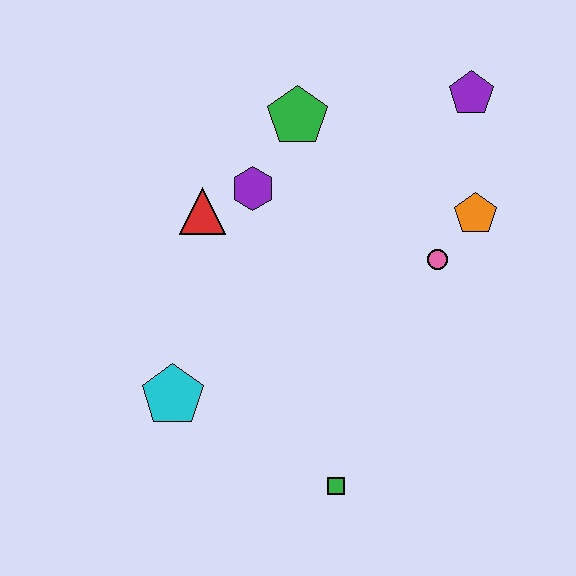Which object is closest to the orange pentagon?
The pink circle is closest to the orange pentagon.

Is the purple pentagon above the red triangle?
Yes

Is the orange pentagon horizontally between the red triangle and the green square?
No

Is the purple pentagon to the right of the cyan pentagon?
Yes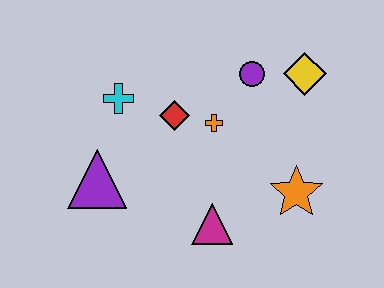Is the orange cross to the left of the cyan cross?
No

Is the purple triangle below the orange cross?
Yes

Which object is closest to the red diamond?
The orange cross is closest to the red diamond.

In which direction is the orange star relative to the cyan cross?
The orange star is to the right of the cyan cross.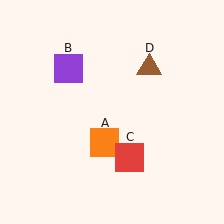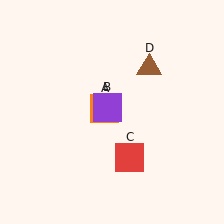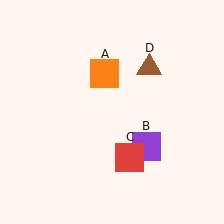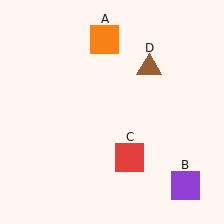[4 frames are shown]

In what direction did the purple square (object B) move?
The purple square (object B) moved down and to the right.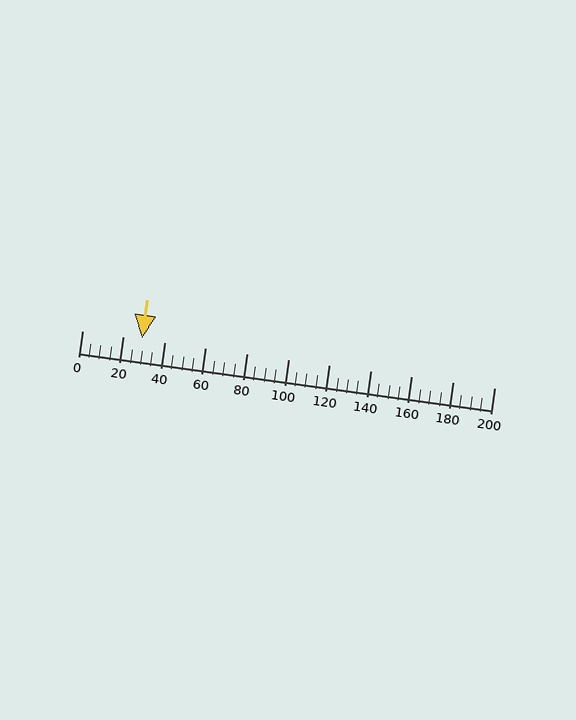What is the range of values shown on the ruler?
The ruler shows values from 0 to 200.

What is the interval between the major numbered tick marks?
The major tick marks are spaced 20 units apart.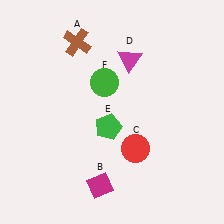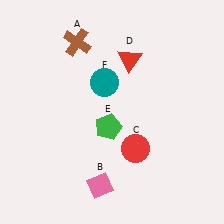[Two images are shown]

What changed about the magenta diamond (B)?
In Image 1, B is magenta. In Image 2, it changed to pink.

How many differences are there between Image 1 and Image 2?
There are 3 differences between the two images.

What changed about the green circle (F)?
In Image 1, F is green. In Image 2, it changed to teal.